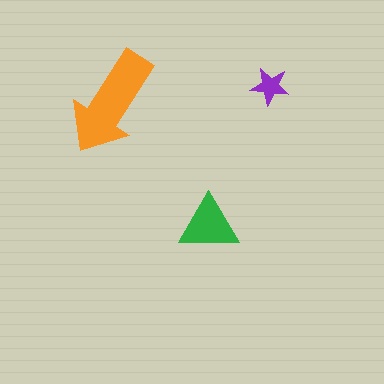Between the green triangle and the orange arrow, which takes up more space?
The orange arrow.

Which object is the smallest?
The purple star.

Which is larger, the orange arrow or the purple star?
The orange arrow.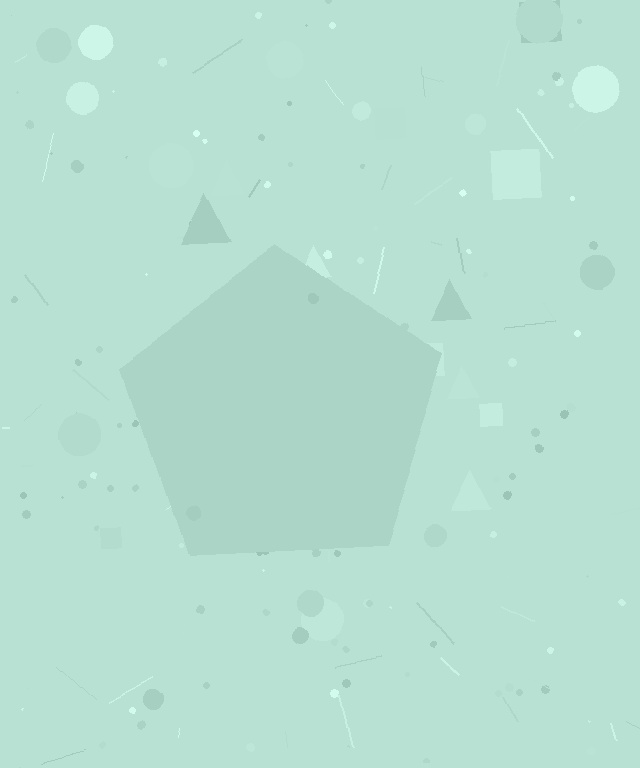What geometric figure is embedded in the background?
A pentagon is embedded in the background.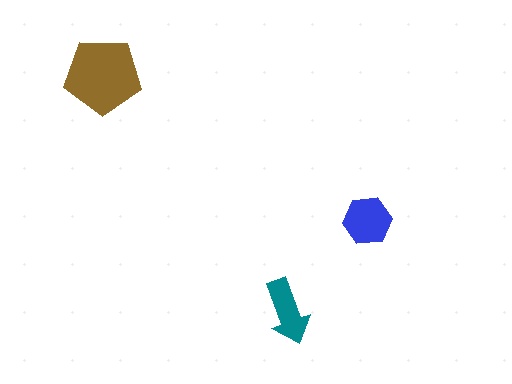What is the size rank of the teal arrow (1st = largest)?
3rd.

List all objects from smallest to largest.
The teal arrow, the blue hexagon, the brown pentagon.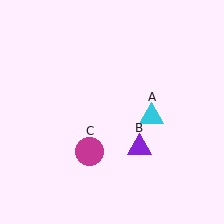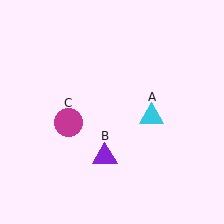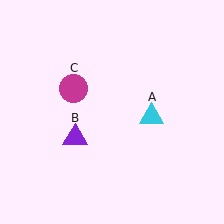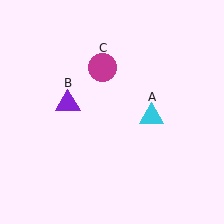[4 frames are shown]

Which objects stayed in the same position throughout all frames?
Cyan triangle (object A) remained stationary.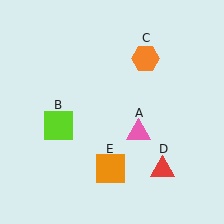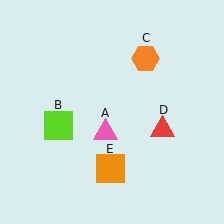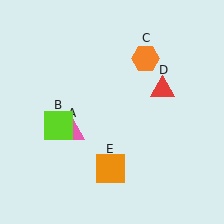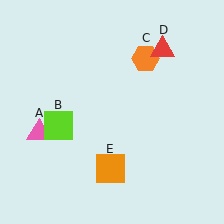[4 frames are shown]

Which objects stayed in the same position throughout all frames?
Lime square (object B) and orange hexagon (object C) and orange square (object E) remained stationary.